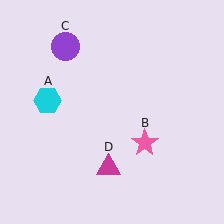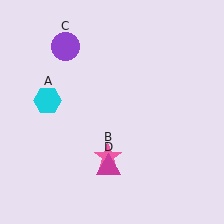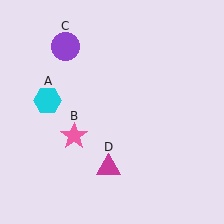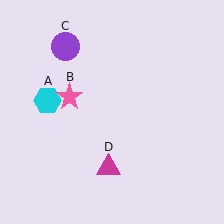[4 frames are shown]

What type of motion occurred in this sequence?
The pink star (object B) rotated clockwise around the center of the scene.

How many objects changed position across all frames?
1 object changed position: pink star (object B).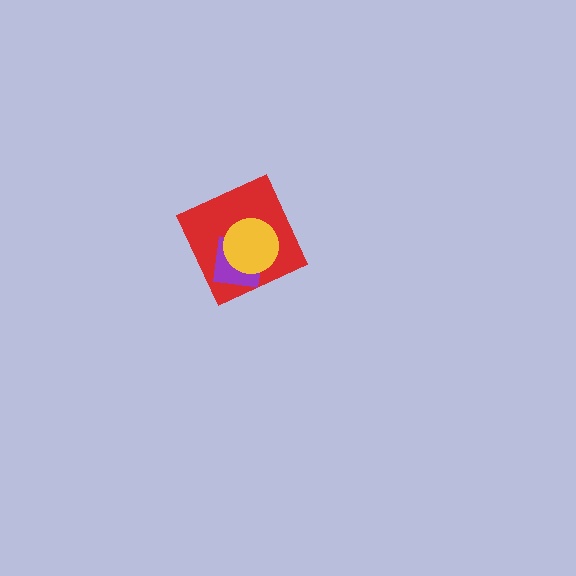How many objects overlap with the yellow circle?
2 objects overlap with the yellow circle.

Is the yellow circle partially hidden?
No, no other shape covers it.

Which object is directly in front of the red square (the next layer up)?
The purple square is directly in front of the red square.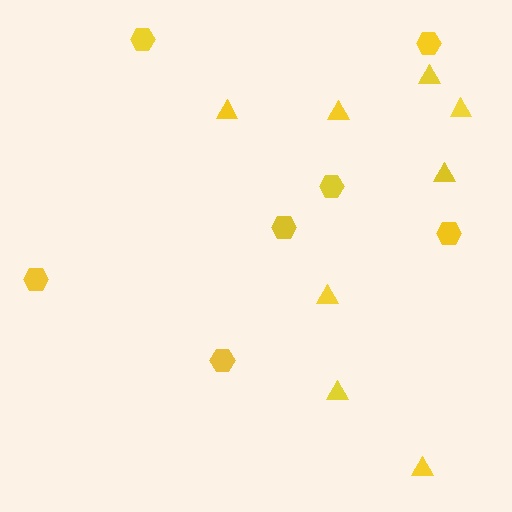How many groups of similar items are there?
There are 2 groups: one group of hexagons (7) and one group of triangles (8).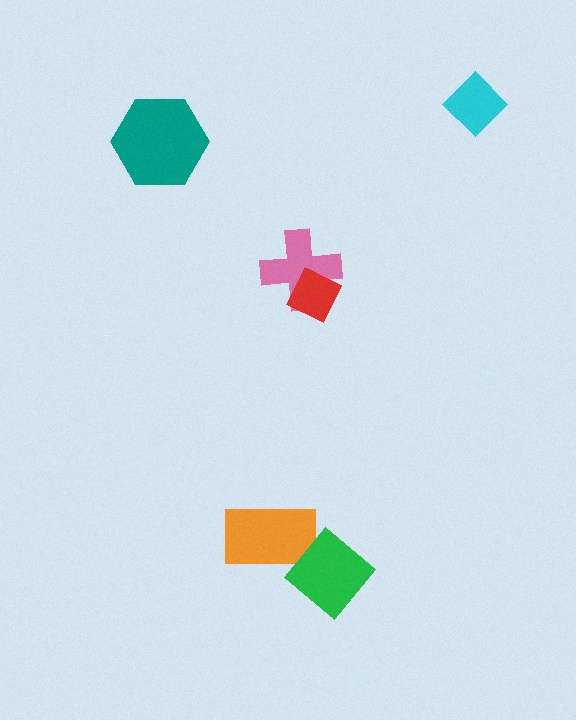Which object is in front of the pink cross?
The red diamond is in front of the pink cross.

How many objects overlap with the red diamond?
1 object overlaps with the red diamond.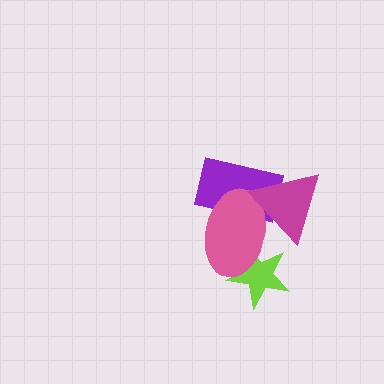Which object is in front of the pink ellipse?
The magenta triangle is in front of the pink ellipse.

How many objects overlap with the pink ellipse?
3 objects overlap with the pink ellipse.